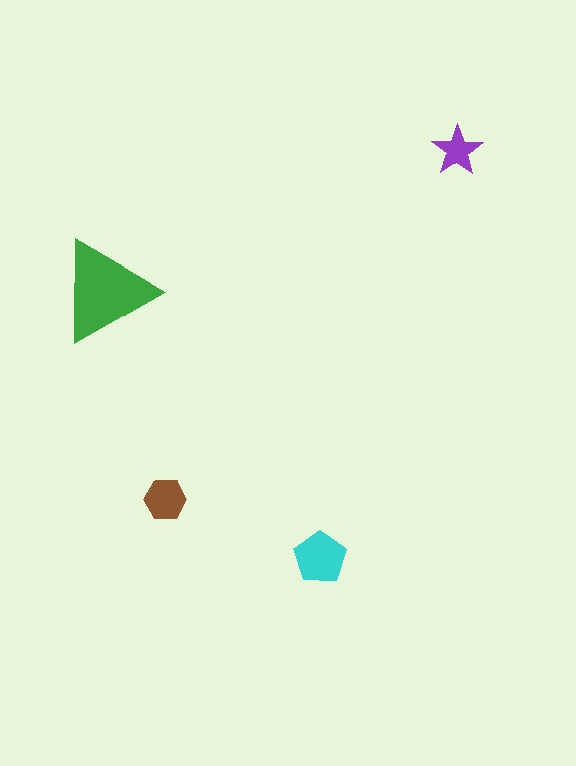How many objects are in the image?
There are 4 objects in the image.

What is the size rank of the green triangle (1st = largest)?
1st.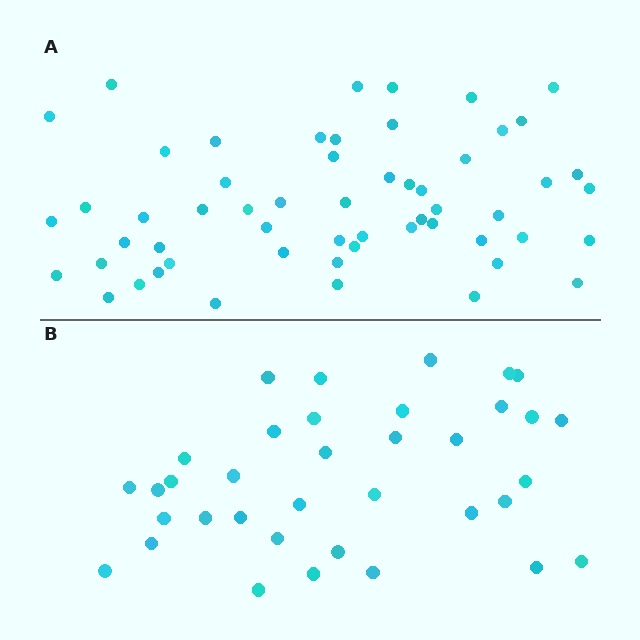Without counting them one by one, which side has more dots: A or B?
Region A (the top region) has more dots.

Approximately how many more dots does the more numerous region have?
Region A has approximately 20 more dots than region B.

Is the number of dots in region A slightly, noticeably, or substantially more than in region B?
Region A has substantially more. The ratio is roughly 1.6 to 1.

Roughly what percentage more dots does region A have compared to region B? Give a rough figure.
About 55% more.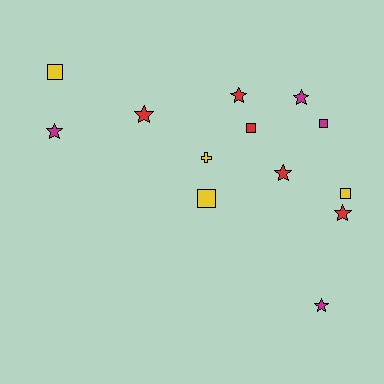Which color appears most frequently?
Red, with 5 objects.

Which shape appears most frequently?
Star, with 7 objects.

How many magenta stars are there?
There are 3 magenta stars.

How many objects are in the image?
There are 13 objects.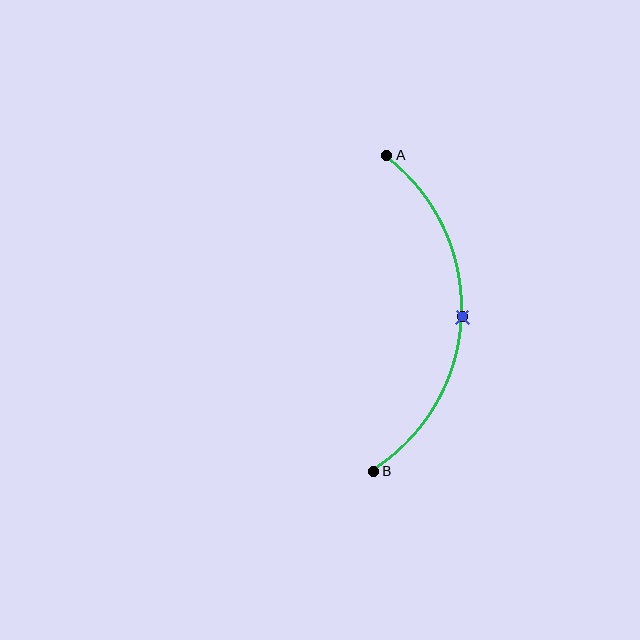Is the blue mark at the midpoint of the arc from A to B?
Yes. The blue mark lies on the arc at equal arc-length from both A and B — it is the arc midpoint.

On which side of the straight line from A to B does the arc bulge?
The arc bulges to the right of the straight line connecting A and B.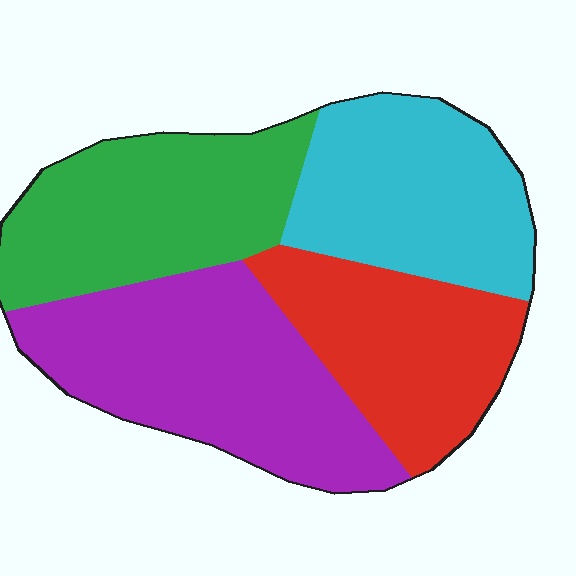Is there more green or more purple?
Purple.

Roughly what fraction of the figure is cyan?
Cyan takes up between a sixth and a third of the figure.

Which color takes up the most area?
Purple, at roughly 30%.